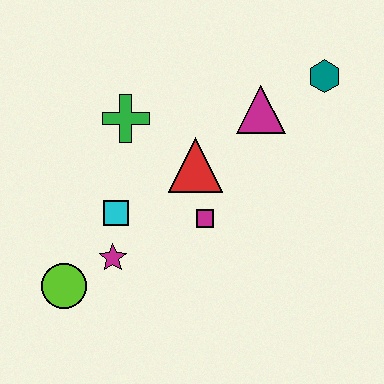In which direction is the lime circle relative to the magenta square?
The lime circle is to the left of the magenta square.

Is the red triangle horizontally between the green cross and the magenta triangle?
Yes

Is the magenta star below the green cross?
Yes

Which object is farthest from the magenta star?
The teal hexagon is farthest from the magenta star.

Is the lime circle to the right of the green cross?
No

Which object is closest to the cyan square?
The magenta star is closest to the cyan square.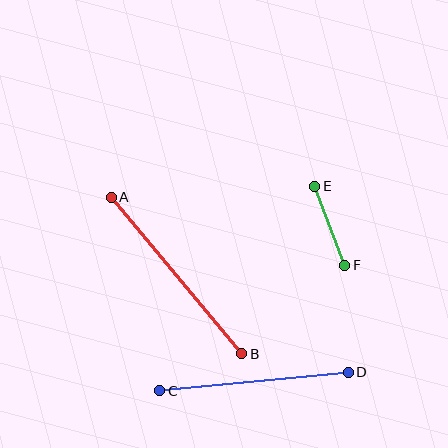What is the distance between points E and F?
The distance is approximately 84 pixels.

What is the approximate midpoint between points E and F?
The midpoint is at approximately (330, 226) pixels.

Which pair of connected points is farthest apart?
Points A and B are farthest apart.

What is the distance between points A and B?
The distance is approximately 204 pixels.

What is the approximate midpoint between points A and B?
The midpoint is at approximately (176, 275) pixels.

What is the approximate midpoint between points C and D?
The midpoint is at approximately (254, 382) pixels.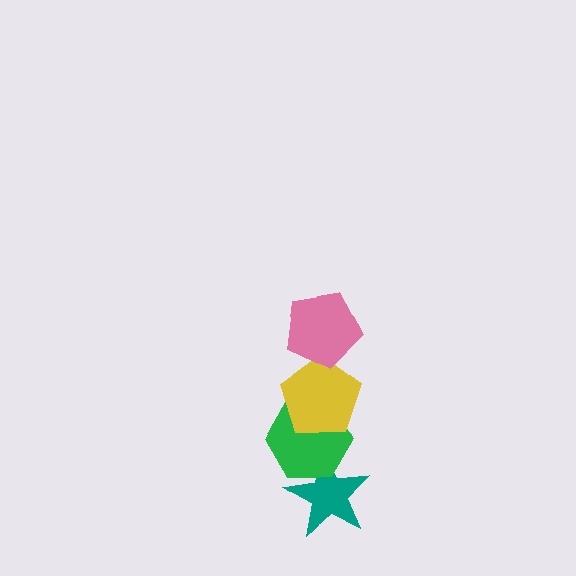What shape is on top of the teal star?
The green hexagon is on top of the teal star.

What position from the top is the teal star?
The teal star is 4th from the top.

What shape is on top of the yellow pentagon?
The pink pentagon is on top of the yellow pentagon.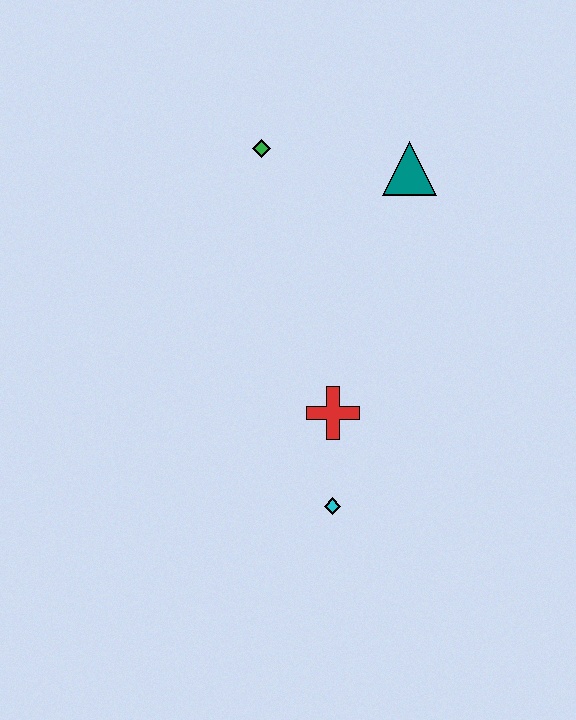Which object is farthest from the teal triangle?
The cyan diamond is farthest from the teal triangle.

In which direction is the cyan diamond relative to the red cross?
The cyan diamond is below the red cross.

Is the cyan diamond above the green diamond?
No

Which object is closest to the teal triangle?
The green diamond is closest to the teal triangle.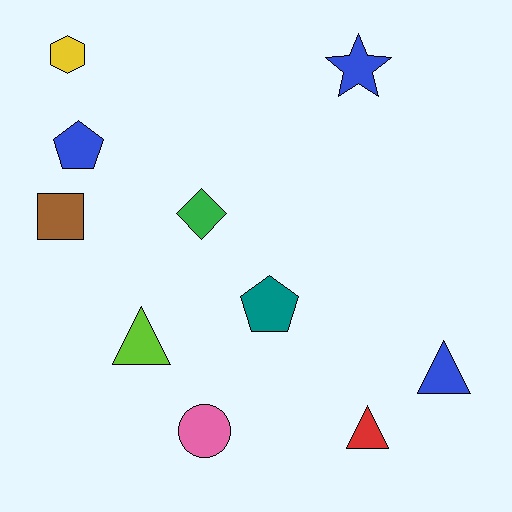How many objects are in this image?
There are 10 objects.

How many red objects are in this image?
There is 1 red object.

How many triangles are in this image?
There are 3 triangles.